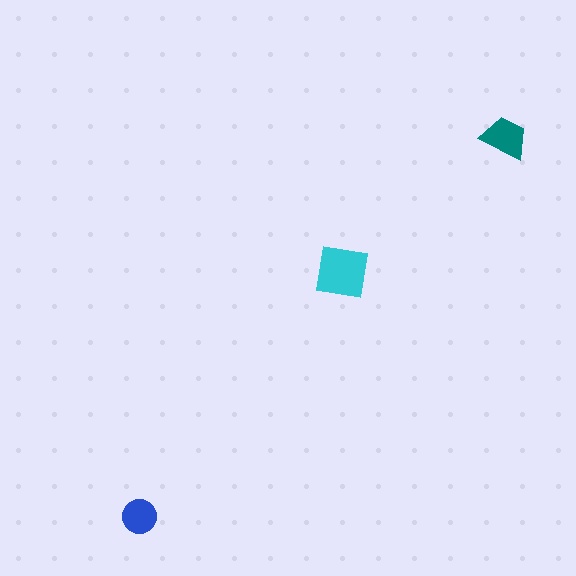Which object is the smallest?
The blue circle.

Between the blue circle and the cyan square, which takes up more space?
The cyan square.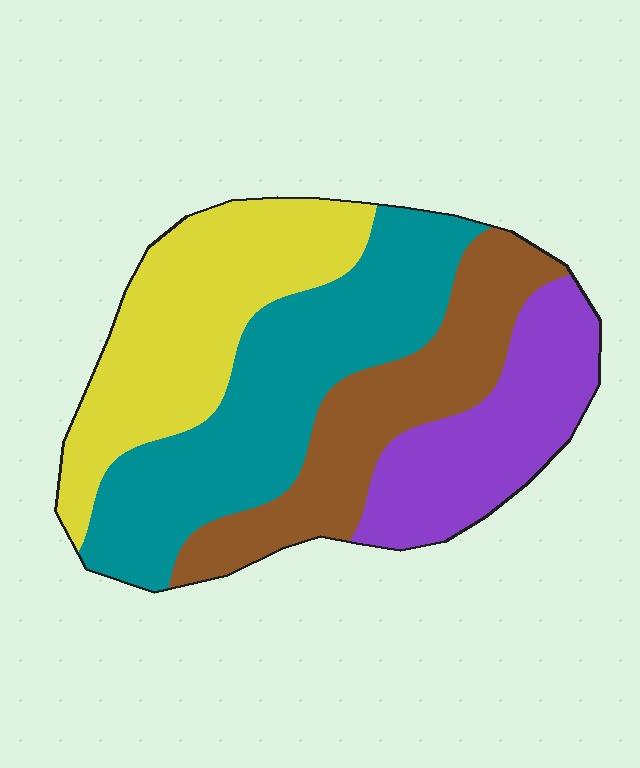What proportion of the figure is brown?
Brown takes up about one fifth (1/5) of the figure.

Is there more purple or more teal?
Teal.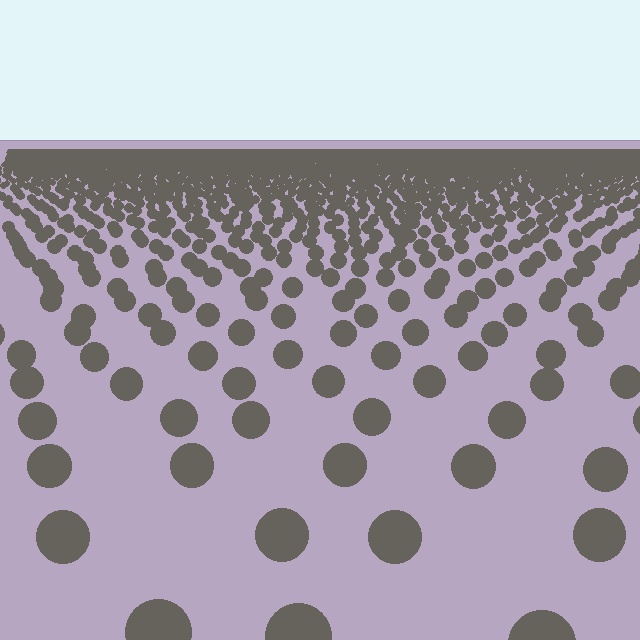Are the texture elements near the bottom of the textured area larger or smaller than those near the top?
Larger. Near the bottom, elements are closer to the viewer and appear at a bigger on-screen size.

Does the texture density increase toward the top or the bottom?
Density increases toward the top.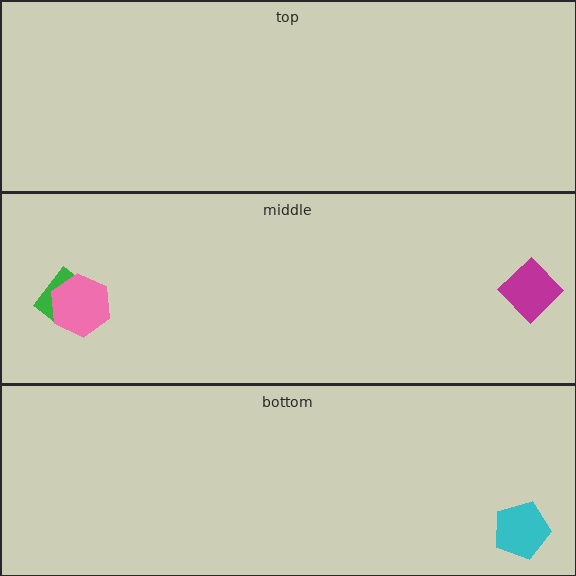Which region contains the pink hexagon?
The middle region.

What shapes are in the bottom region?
The cyan pentagon.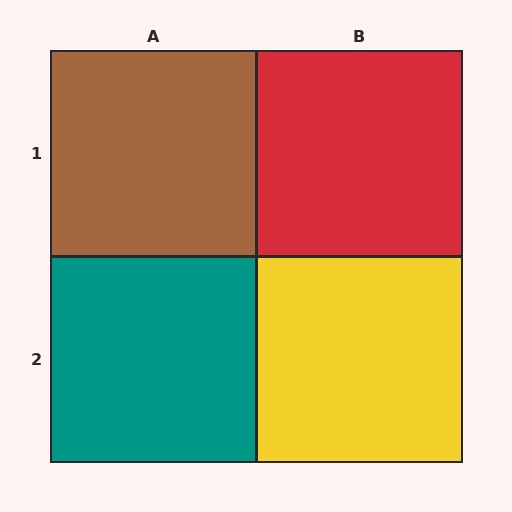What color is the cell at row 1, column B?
Red.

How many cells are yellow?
1 cell is yellow.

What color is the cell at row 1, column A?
Brown.